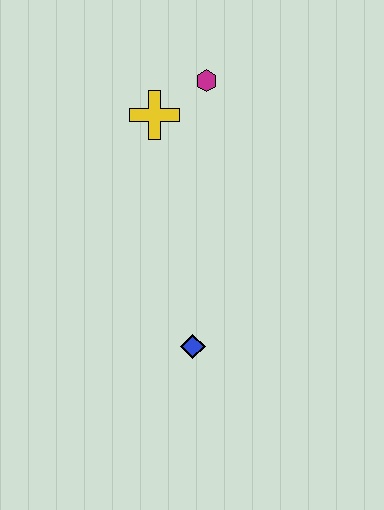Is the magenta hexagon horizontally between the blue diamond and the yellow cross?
No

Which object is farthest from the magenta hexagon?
The blue diamond is farthest from the magenta hexagon.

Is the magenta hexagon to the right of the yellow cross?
Yes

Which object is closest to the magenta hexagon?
The yellow cross is closest to the magenta hexagon.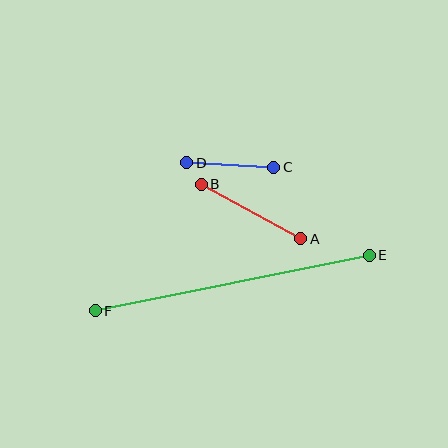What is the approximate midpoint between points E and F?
The midpoint is at approximately (232, 283) pixels.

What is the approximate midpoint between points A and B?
The midpoint is at approximately (251, 211) pixels.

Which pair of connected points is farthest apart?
Points E and F are farthest apart.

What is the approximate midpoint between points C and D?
The midpoint is at approximately (230, 165) pixels.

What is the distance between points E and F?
The distance is approximately 280 pixels.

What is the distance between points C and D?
The distance is approximately 87 pixels.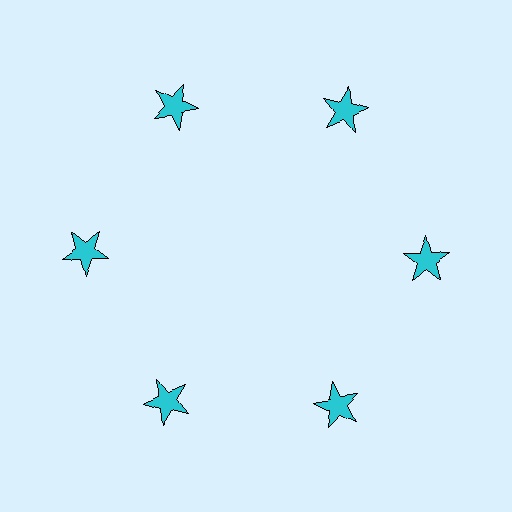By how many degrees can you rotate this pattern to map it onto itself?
The pattern maps onto itself every 60 degrees of rotation.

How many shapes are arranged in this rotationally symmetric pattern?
There are 6 shapes, arranged in 6 groups of 1.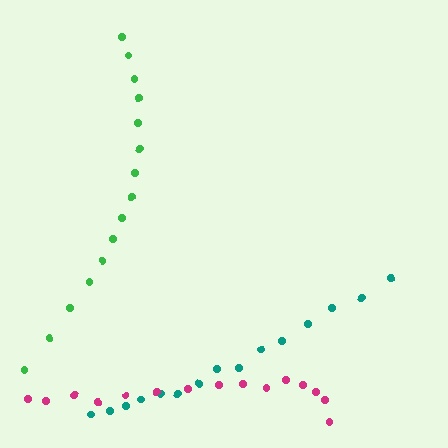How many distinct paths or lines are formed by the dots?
There are 3 distinct paths.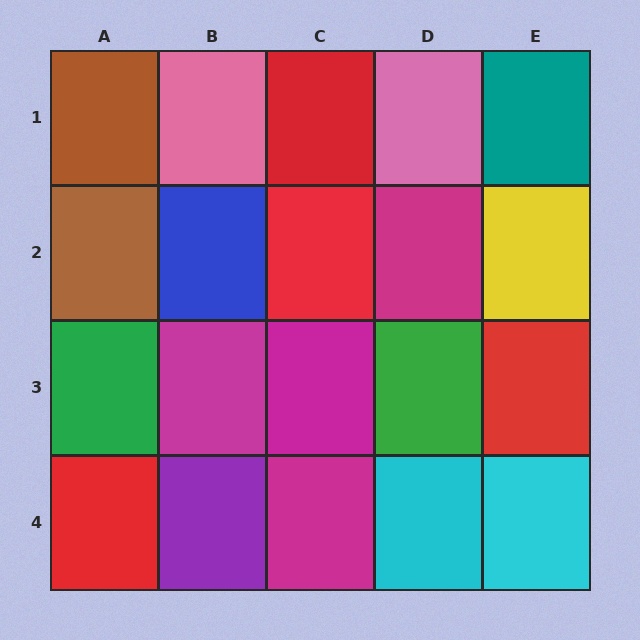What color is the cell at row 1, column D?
Pink.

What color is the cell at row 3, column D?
Green.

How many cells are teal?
1 cell is teal.